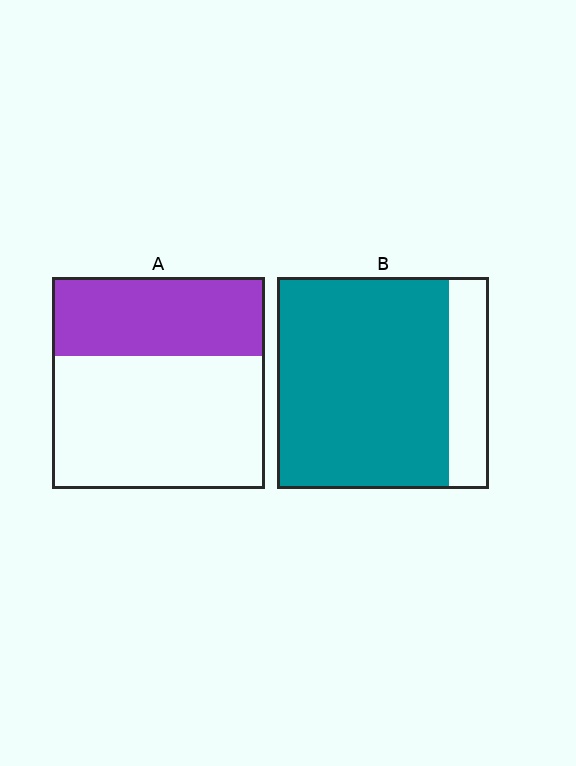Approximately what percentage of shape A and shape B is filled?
A is approximately 35% and B is approximately 80%.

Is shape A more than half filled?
No.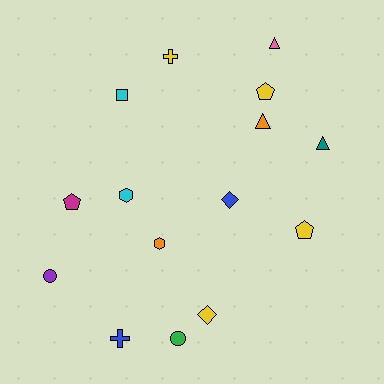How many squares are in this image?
There is 1 square.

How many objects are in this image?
There are 15 objects.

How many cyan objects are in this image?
There are 2 cyan objects.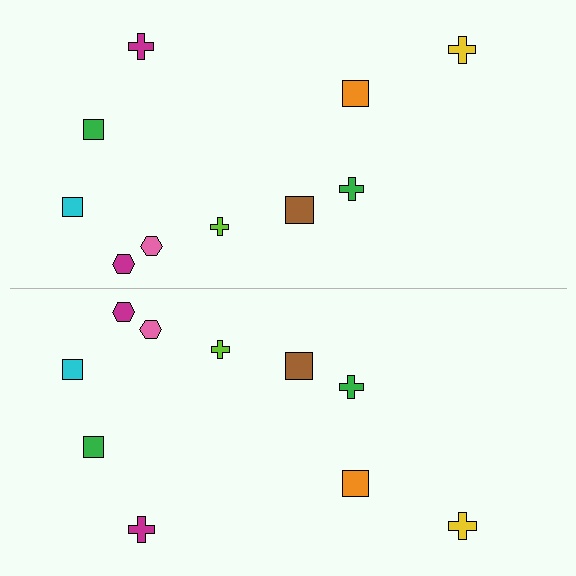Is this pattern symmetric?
Yes, this pattern has bilateral (reflection) symmetry.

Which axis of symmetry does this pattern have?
The pattern has a horizontal axis of symmetry running through the center of the image.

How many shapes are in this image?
There are 20 shapes in this image.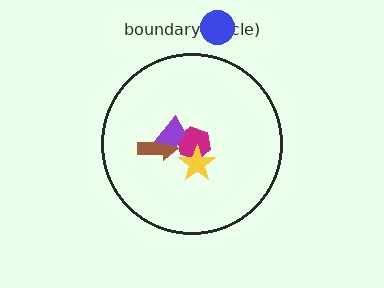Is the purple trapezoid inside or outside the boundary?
Inside.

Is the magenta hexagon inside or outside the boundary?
Inside.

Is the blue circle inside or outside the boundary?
Outside.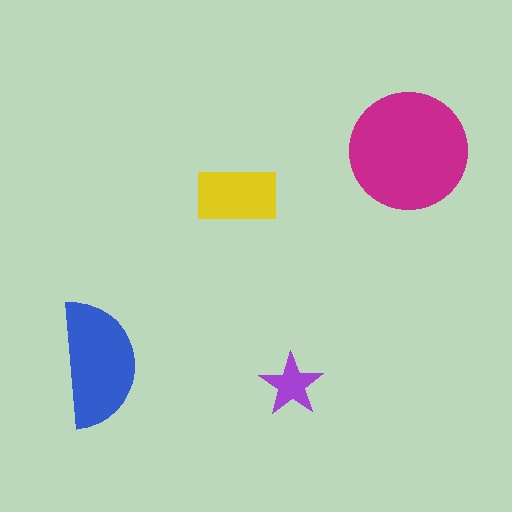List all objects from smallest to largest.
The purple star, the yellow rectangle, the blue semicircle, the magenta circle.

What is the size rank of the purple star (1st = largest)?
4th.